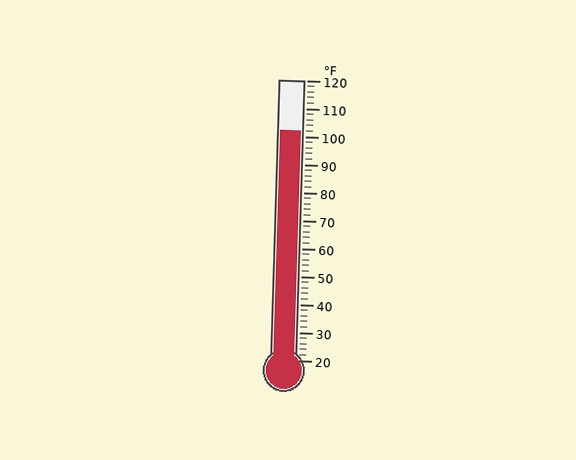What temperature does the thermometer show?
The thermometer shows approximately 102°F.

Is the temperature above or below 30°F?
The temperature is above 30°F.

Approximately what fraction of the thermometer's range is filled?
The thermometer is filled to approximately 80% of its range.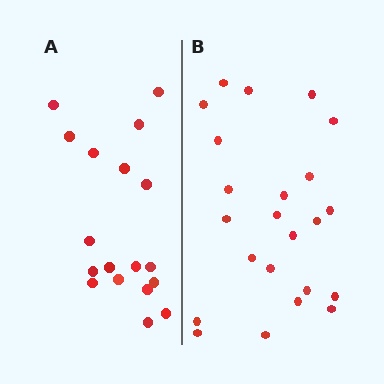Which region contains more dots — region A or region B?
Region B (the right region) has more dots.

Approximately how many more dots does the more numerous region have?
Region B has about 5 more dots than region A.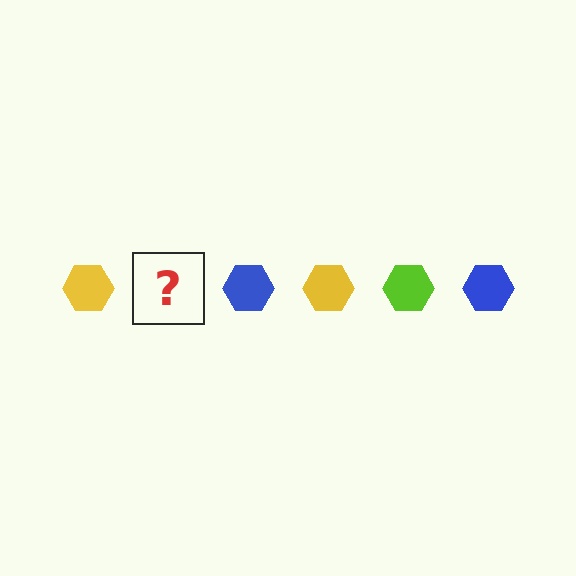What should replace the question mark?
The question mark should be replaced with a lime hexagon.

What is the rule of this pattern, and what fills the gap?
The rule is that the pattern cycles through yellow, lime, blue hexagons. The gap should be filled with a lime hexagon.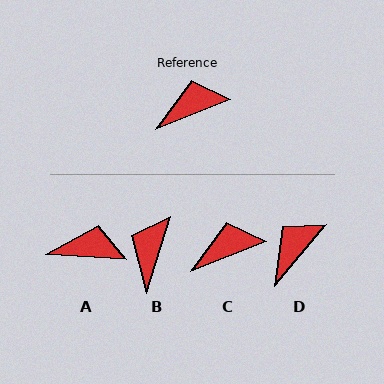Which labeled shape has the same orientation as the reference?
C.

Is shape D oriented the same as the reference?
No, it is off by about 28 degrees.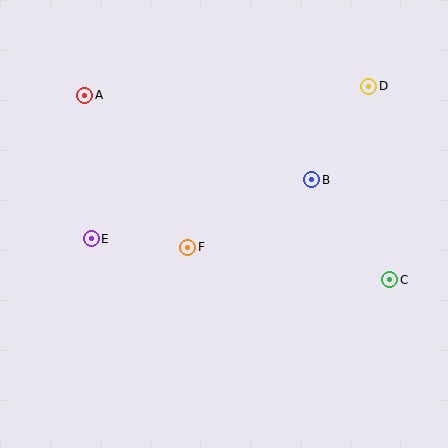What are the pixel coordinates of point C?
Point C is at (390, 280).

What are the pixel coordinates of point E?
Point E is at (91, 239).